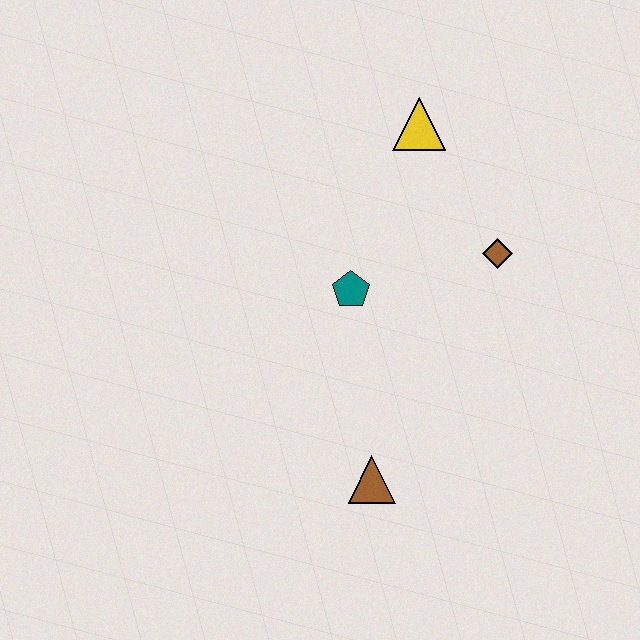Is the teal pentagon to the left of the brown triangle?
Yes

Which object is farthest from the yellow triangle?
The brown triangle is farthest from the yellow triangle.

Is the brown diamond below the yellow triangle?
Yes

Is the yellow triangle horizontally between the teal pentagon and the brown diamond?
Yes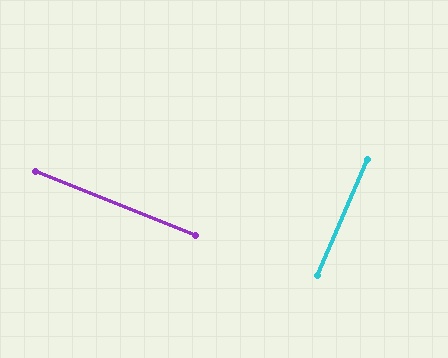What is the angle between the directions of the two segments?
Approximately 88 degrees.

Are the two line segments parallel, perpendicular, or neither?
Perpendicular — they meet at approximately 88°.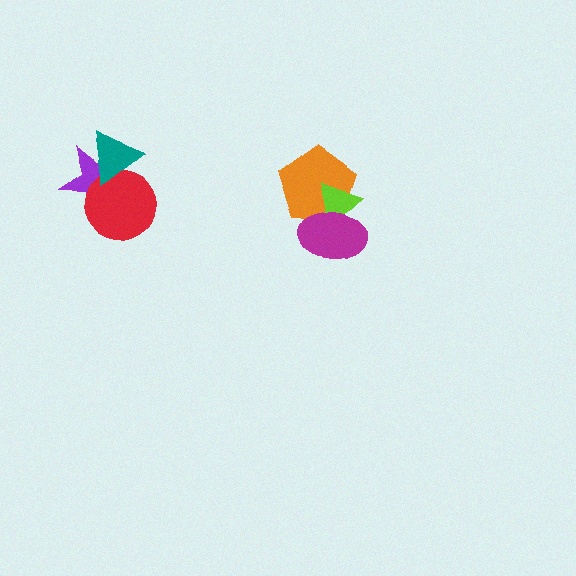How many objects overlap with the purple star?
2 objects overlap with the purple star.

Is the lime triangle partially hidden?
Yes, it is partially covered by another shape.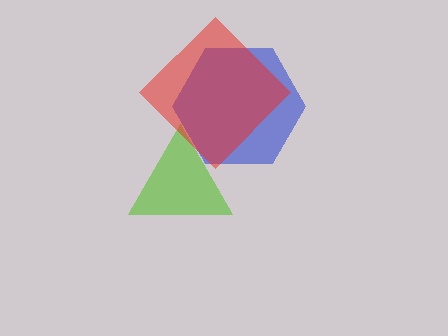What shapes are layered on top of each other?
The layered shapes are: a lime triangle, a blue hexagon, a red diamond.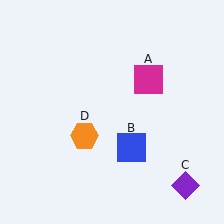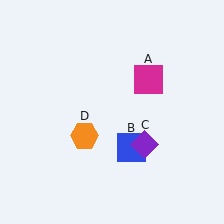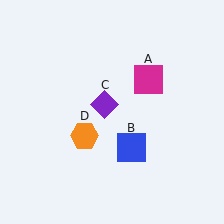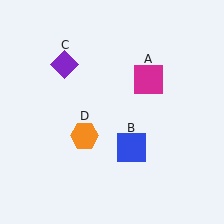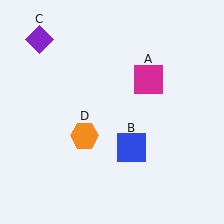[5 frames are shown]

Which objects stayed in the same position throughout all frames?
Magenta square (object A) and blue square (object B) and orange hexagon (object D) remained stationary.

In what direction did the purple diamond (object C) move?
The purple diamond (object C) moved up and to the left.